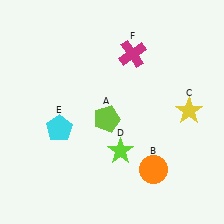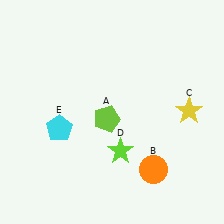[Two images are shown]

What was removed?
The magenta cross (F) was removed in Image 2.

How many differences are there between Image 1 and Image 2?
There is 1 difference between the two images.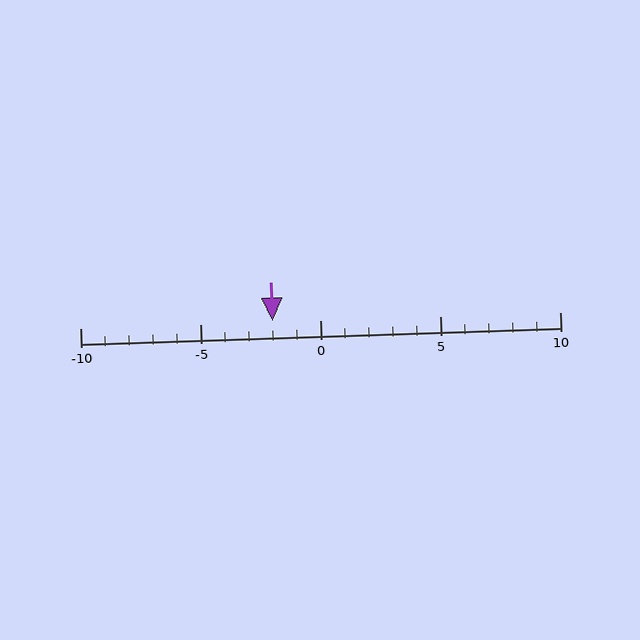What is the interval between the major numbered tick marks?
The major tick marks are spaced 5 units apart.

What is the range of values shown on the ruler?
The ruler shows values from -10 to 10.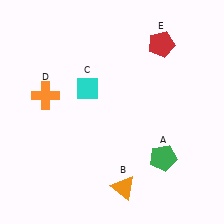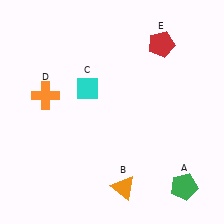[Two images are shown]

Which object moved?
The green pentagon (A) moved down.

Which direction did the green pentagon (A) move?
The green pentagon (A) moved down.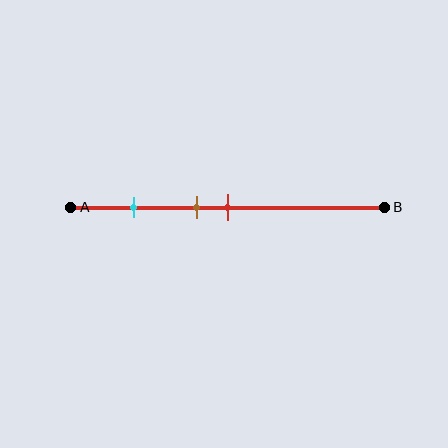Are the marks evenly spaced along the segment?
No, the marks are not evenly spaced.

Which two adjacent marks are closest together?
The brown and red marks are the closest adjacent pair.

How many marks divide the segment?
There are 3 marks dividing the segment.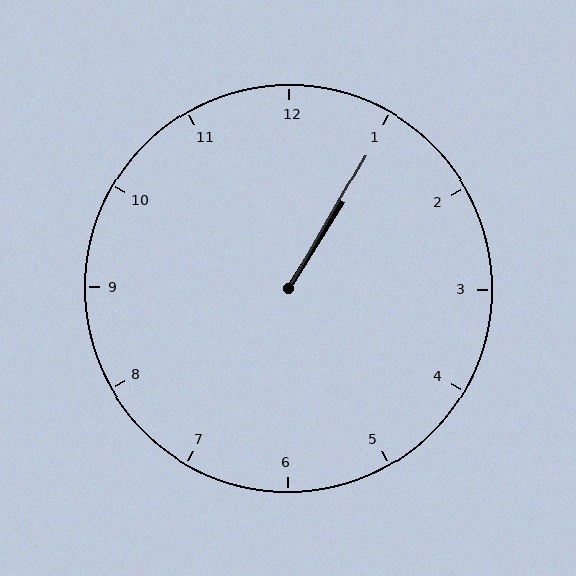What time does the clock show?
1:05.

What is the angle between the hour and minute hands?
Approximately 2 degrees.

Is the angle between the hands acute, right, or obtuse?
It is acute.